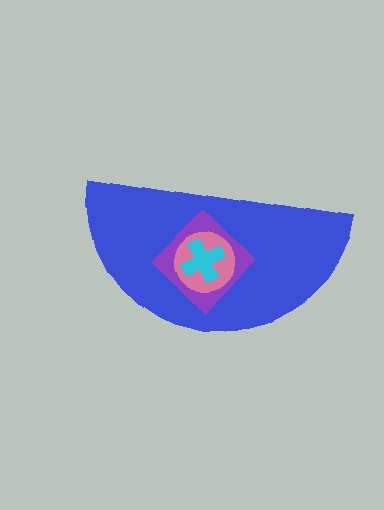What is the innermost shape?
The cyan cross.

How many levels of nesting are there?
4.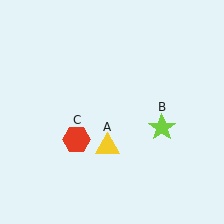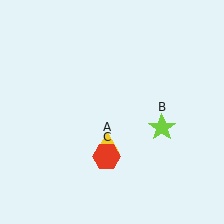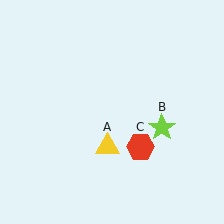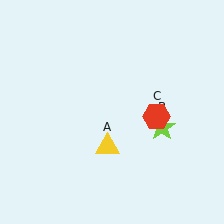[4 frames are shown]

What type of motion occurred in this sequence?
The red hexagon (object C) rotated counterclockwise around the center of the scene.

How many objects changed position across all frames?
1 object changed position: red hexagon (object C).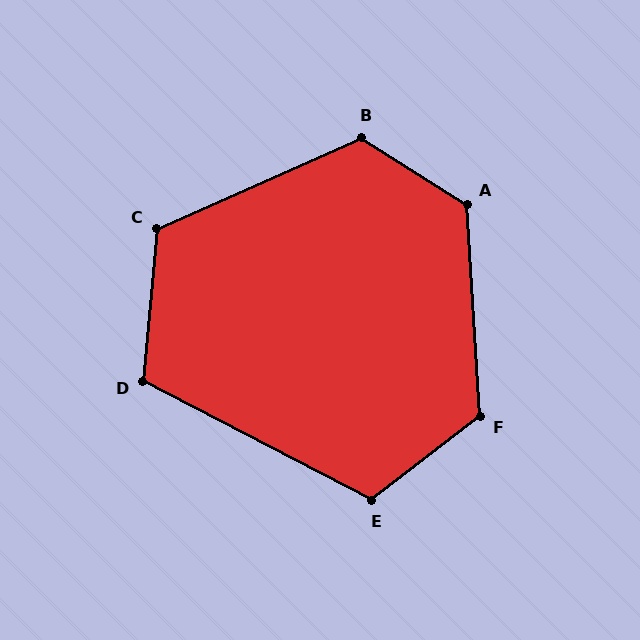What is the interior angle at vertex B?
Approximately 124 degrees (obtuse).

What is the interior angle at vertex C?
Approximately 119 degrees (obtuse).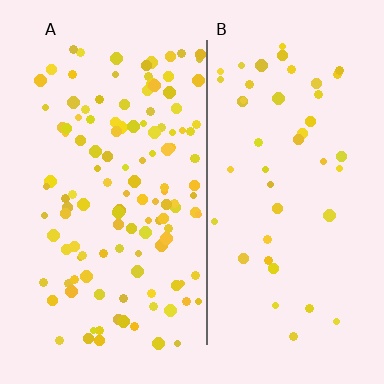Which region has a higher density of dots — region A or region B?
A (the left).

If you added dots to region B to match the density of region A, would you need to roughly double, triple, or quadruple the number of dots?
Approximately triple.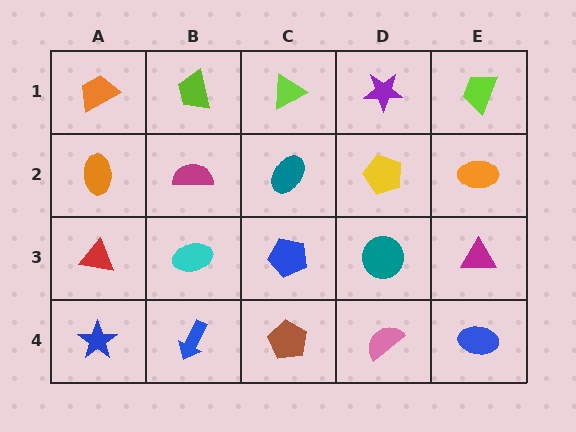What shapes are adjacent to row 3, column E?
An orange ellipse (row 2, column E), a blue ellipse (row 4, column E), a teal circle (row 3, column D).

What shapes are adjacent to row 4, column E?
A magenta triangle (row 3, column E), a pink semicircle (row 4, column D).